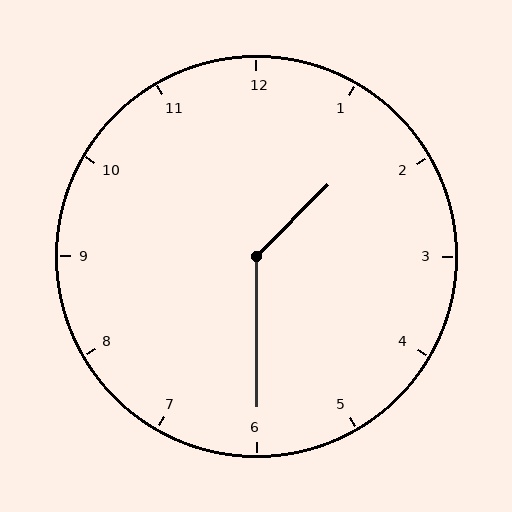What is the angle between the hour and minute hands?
Approximately 135 degrees.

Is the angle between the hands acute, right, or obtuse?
It is obtuse.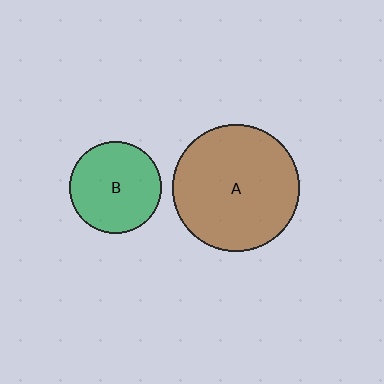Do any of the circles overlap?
No, none of the circles overlap.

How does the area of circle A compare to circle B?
Approximately 1.9 times.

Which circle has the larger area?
Circle A (brown).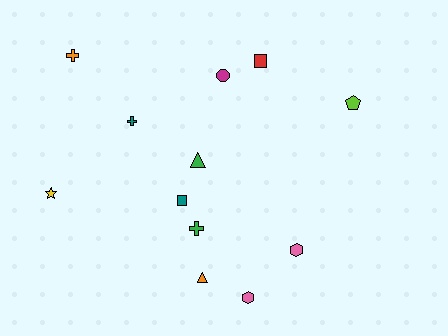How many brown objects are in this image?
There are no brown objects.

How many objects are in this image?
There are 12 objects.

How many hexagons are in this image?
There are 2 hexagons.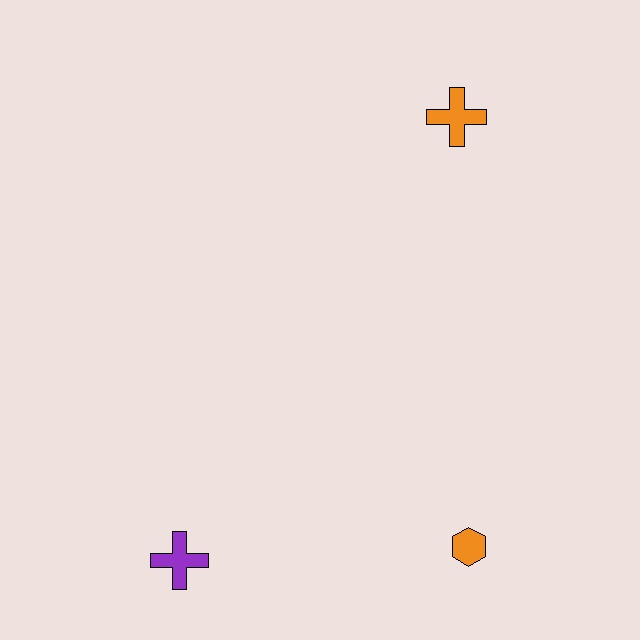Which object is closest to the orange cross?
The orange hexagon is closest to the orange cross.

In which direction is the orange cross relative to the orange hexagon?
The orange cross is above the orange hexagon.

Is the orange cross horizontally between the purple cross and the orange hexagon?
Yes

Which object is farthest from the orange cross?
The purple cross is farthest from the orange cross.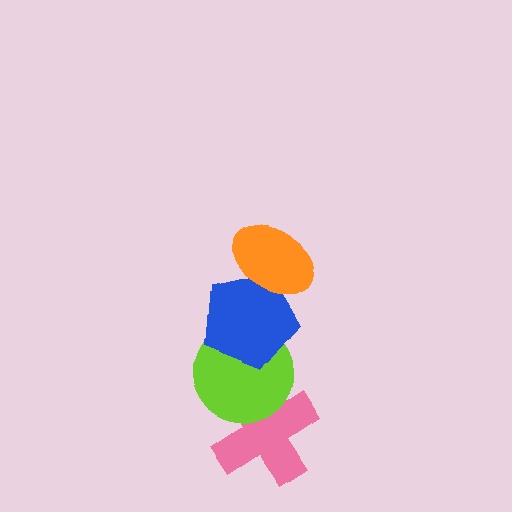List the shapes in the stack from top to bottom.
From top to bottom: the orange ellipse, the blue pentagon, the lime circle, the pink cross.